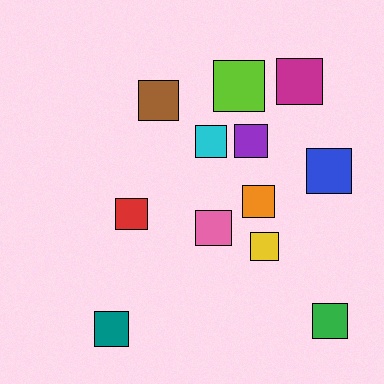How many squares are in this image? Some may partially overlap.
There are 12 squares.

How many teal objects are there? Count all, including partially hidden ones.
There is 1 teal object.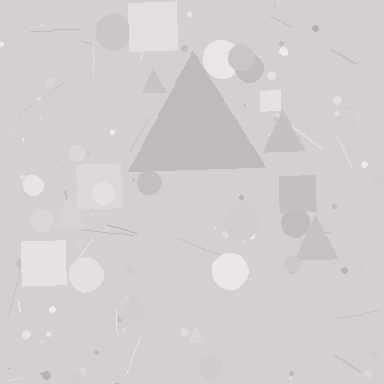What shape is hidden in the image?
A triangle is hidden in the image.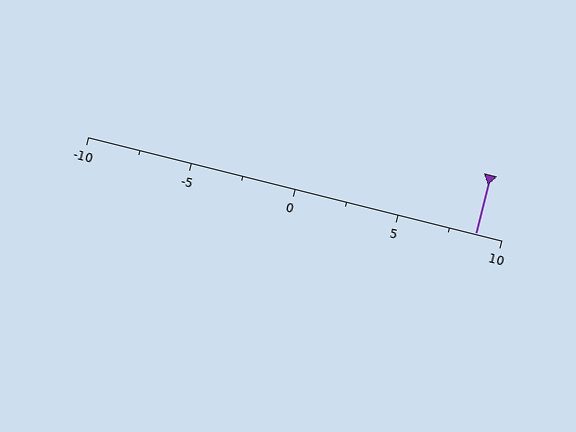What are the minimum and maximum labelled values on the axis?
The axis runs from -10 to 10.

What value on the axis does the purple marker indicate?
The marker indicates approximately 8.8.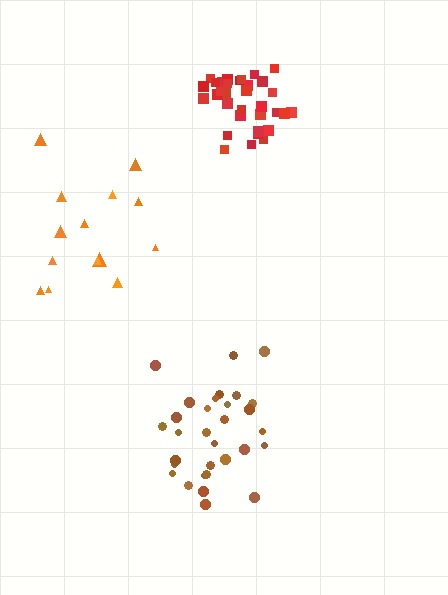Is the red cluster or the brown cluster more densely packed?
Red.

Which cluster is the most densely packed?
Red.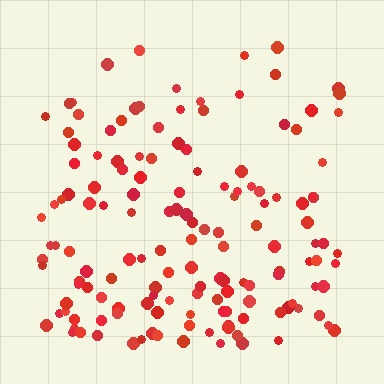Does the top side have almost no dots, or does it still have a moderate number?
Still a moderate number, just noticeably fewer than the bottom.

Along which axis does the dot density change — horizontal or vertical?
Vertical.